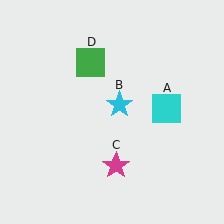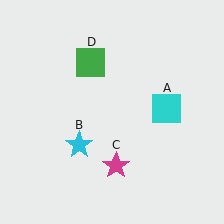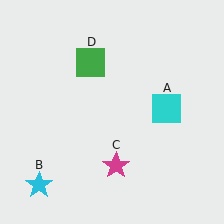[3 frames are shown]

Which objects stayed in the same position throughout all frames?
Cyan square (object A) and magenta star (object C) and green square (object D) remained stationary.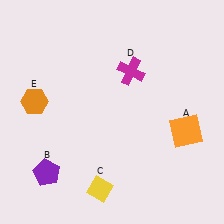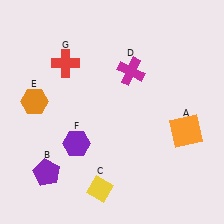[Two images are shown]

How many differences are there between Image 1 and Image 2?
There are 2 differences between the two images.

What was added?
A purple hexagon (F), a red cross (G) were added in Image 2.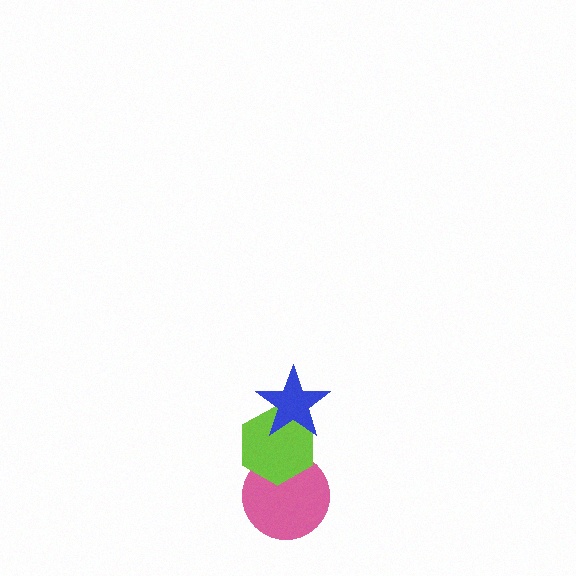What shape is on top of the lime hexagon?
The blue star is on top of the lime hexagon.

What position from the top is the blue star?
The blue star is 1st from the top.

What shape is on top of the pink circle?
The lime hexagon is on top of the pink circle.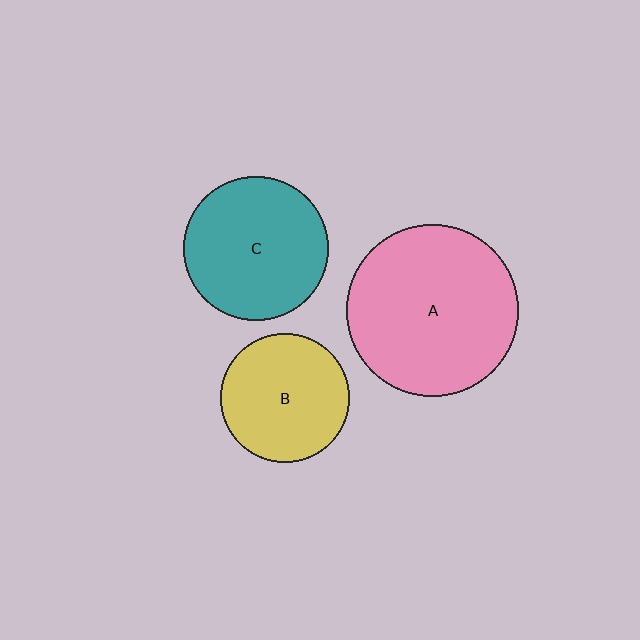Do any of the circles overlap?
No, none of the circles overlap.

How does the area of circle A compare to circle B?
Approximately 1.8 times.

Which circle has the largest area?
Circle A (pink).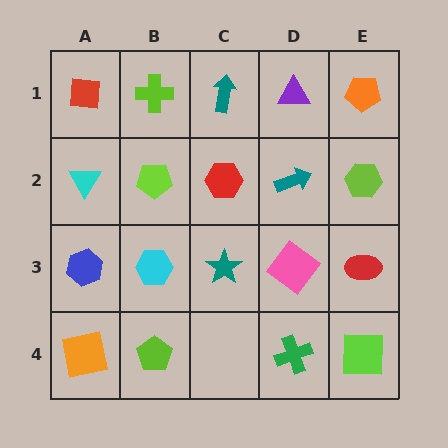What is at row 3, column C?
A teal star.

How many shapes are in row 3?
5 shapes.